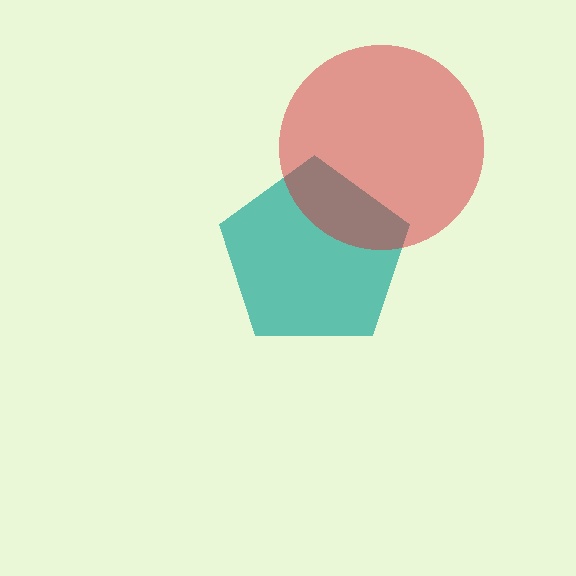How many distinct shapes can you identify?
There are 2 distinct shapes: a teal pentagon, a red circle.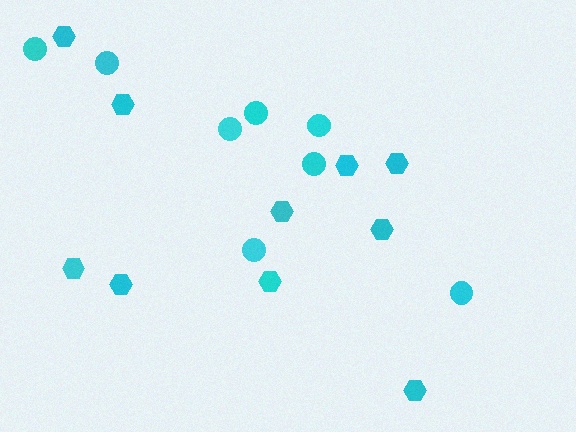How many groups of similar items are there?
There are 2 groups: one group of hexagons (10) and one group of circles (8).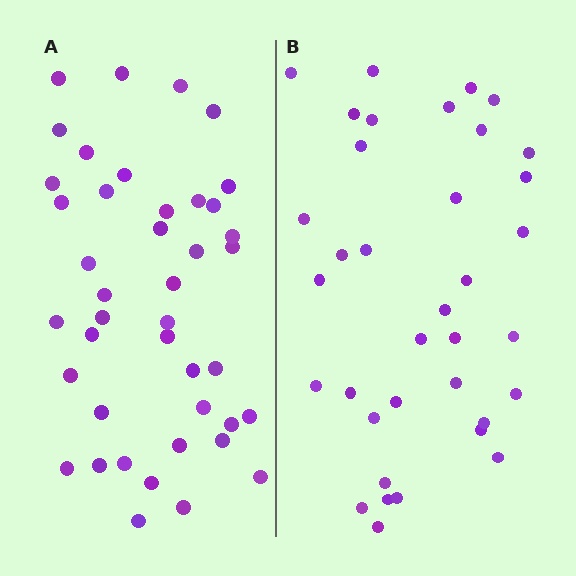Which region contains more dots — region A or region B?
Region A (the left region) has more dots.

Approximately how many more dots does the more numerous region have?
Region A has about 6 more dots than region B.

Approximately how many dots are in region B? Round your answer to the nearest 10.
About 40 dots. (The exact count is 36, which rounds to 40.)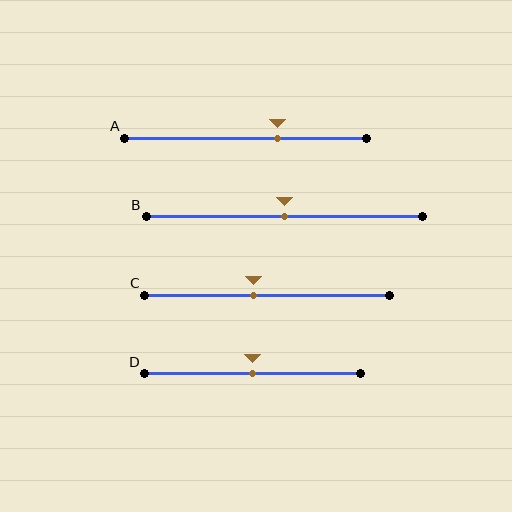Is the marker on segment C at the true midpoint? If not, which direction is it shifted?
No, the marker on segment C is shifted to the left by about 6% of the segment length.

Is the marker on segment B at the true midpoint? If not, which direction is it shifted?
Yes, the marker on segment B is at the true midpoint.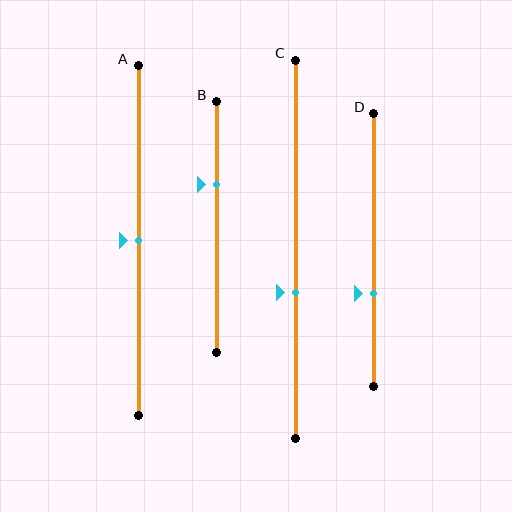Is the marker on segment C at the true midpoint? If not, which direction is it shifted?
No, the marker on segment C is shifted downward by about 11% of the segment length.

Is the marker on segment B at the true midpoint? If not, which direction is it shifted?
No, the marker on segment B is shifted upward by about 17% of the segment length.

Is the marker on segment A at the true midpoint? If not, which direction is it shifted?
Yes, the marker on segment A is at the true midpoint.